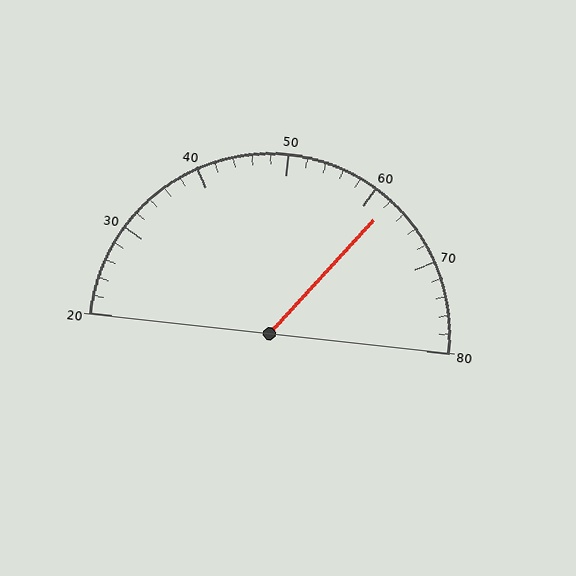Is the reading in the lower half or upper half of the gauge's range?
The reading is in the upper half of the range (20 to 80).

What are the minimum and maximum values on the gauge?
The gauge ranges from 20 to 80.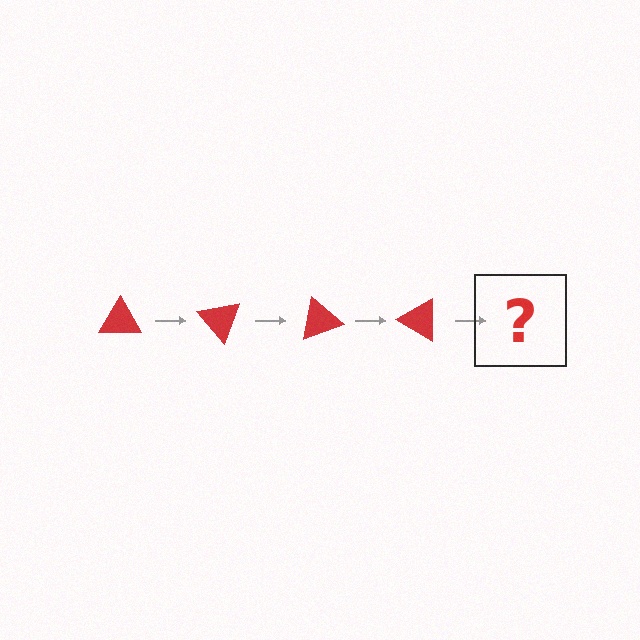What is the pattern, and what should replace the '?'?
The pattern is that the triangle rotates 50 degrees each step. The '?' should be a red triangle rotated 200 degrees.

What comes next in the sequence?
The next element should be a red triangle rotated 200 degrees.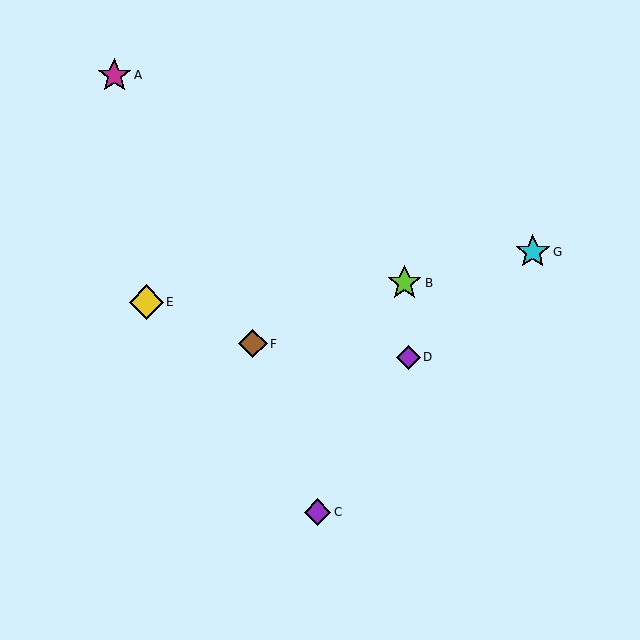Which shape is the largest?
The lime star (labeled B) is the largest.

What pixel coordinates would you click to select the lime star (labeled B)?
Click at (404, 283) to select the lime star B.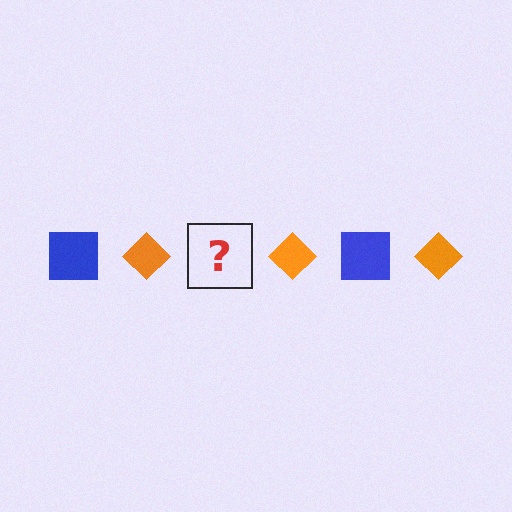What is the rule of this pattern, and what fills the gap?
The rule is that the pattern alternates between blue square and orange diamond. The gap should be filled with a blue square.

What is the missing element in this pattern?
The missing element is a blue square.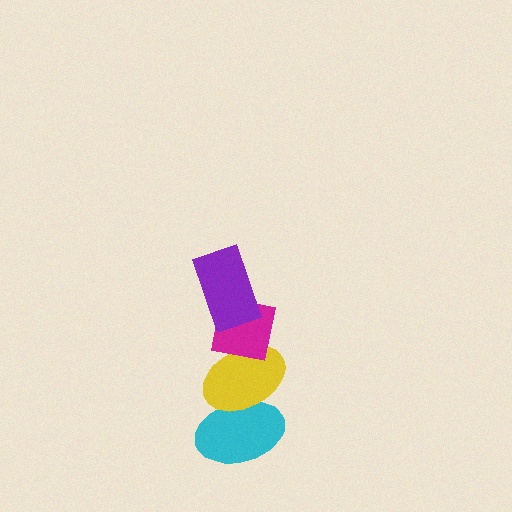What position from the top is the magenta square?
The magenta square is 2nd from the top.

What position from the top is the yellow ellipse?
The yellow ellipse is 3rd from the top.